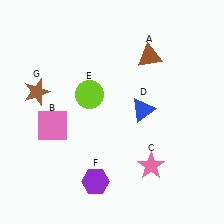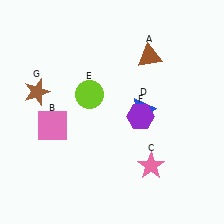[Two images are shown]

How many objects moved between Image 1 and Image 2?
1 object moved between the two images.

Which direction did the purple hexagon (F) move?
The purple hexagon (F) moved up.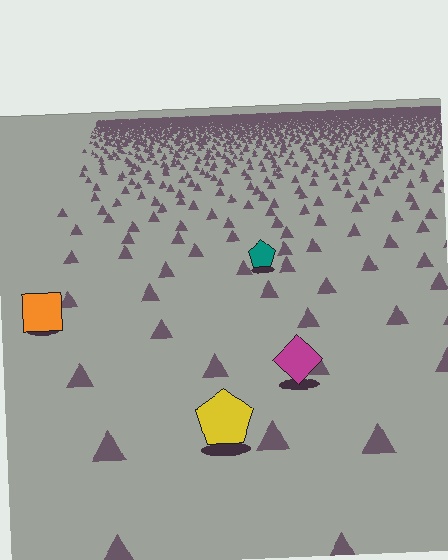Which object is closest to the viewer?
The yellow pentagon is closest. The texture marks near it are larger and more spread out.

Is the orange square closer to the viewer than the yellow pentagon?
No. The yellow pentagon is closer — you can tell from the texture gradient: the ground texture is coarser near it.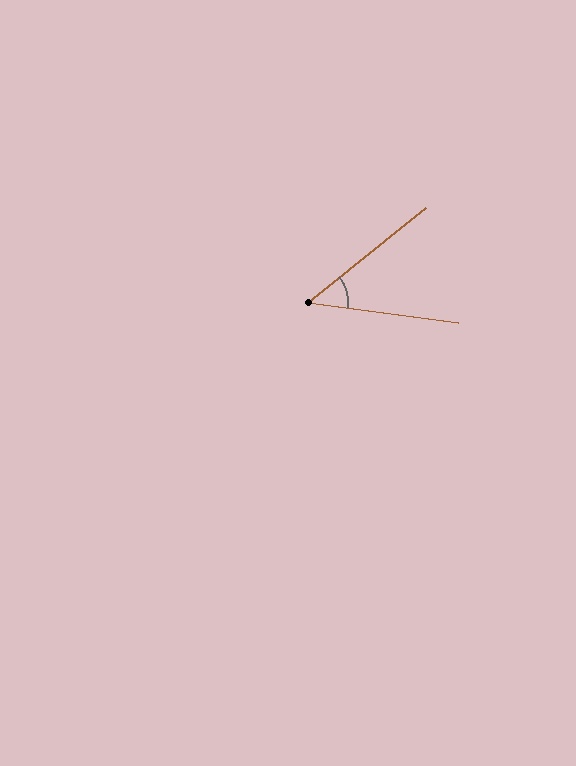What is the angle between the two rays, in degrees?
Approximately 46 degrees.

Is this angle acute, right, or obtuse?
It is acute.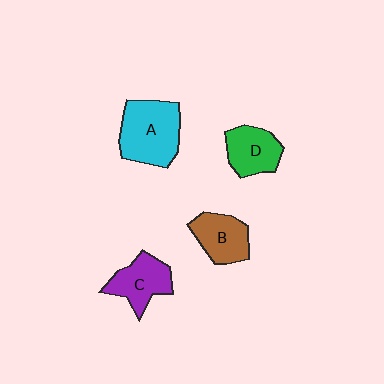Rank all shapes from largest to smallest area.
From largest to smallest: A (cyan), C (purple), B (brown), D (green).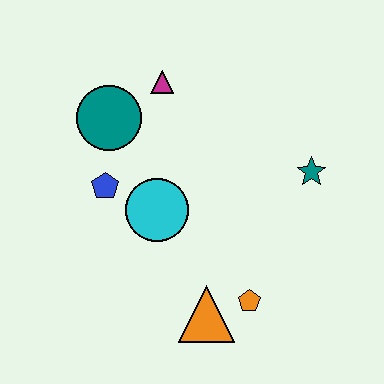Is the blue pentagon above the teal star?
No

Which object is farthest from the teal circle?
The orange pentagon is farthest from the teal circle.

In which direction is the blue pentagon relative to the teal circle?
The blue pentagon is below the teal circle.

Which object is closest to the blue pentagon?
The cyan circle is closest to the blue pentagon.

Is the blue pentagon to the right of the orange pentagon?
No